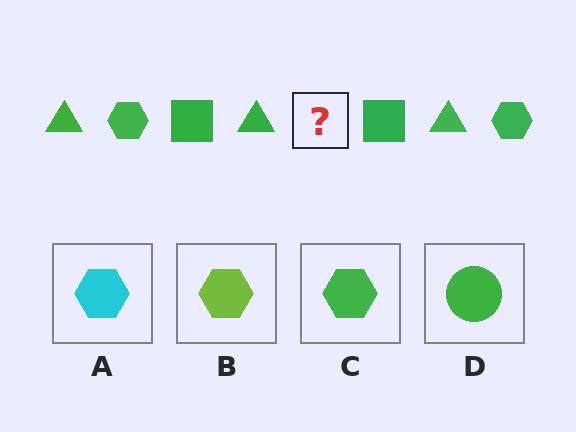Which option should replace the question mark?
Option C.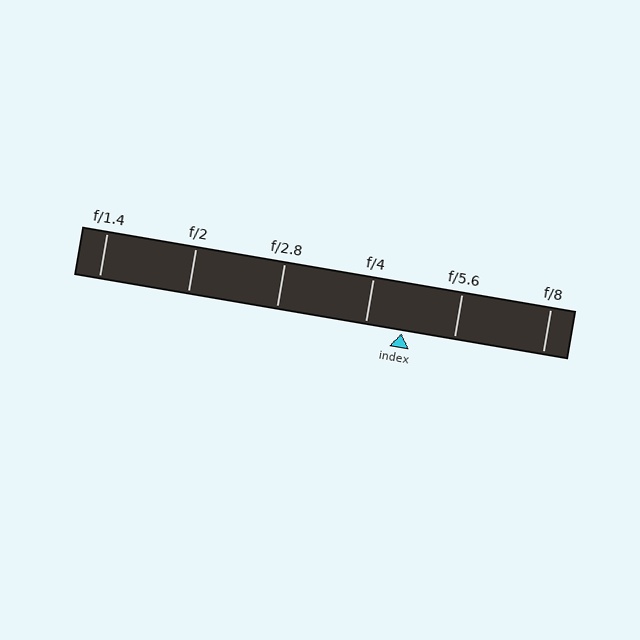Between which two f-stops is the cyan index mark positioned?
The index mark is between f/4 and f/5.6.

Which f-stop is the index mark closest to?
The index mark is closest to f/4.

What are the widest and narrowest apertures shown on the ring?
The widest aperture shown is f/1.4 and the narrowest is f/8.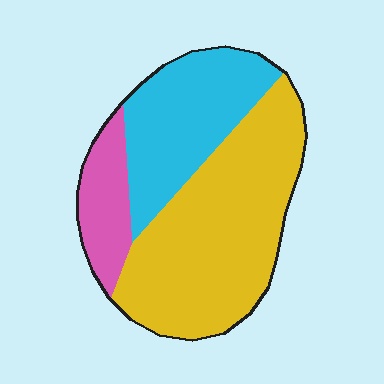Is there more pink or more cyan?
Cyan.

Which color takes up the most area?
Yellow, at roughly 55%.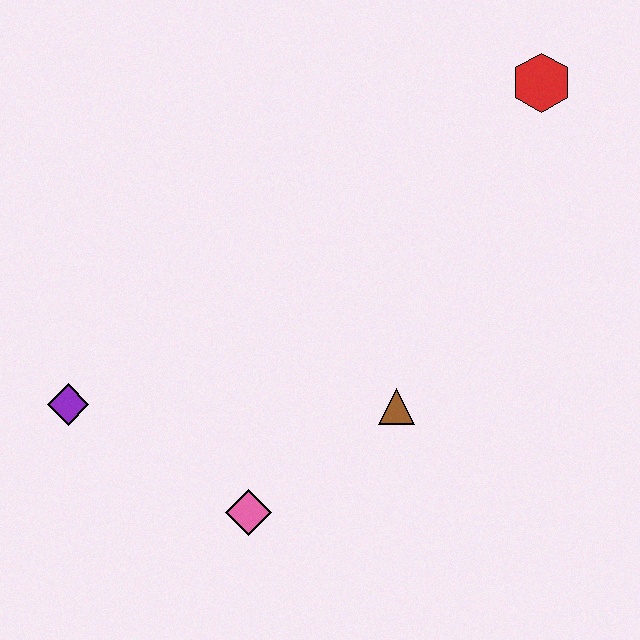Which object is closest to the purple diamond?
The pink diamond is closest to the purple diamond.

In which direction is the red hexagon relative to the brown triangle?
The red hexagon is above the brown triangle.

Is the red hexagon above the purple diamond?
Yes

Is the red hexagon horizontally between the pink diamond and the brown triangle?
No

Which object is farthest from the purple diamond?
The red hexagon is farthest from the purple diamond.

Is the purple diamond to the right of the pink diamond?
No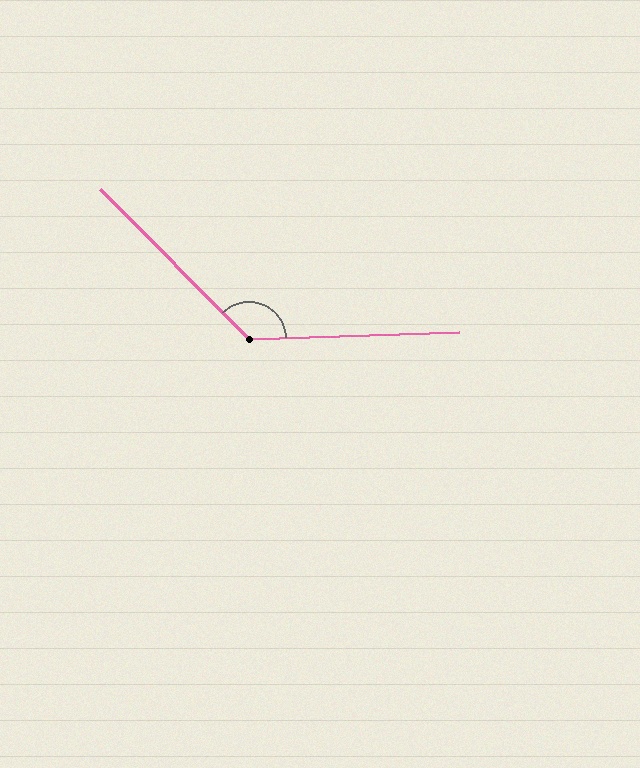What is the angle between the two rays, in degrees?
Approximately 133 degrees.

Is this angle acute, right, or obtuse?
It is obtuse.